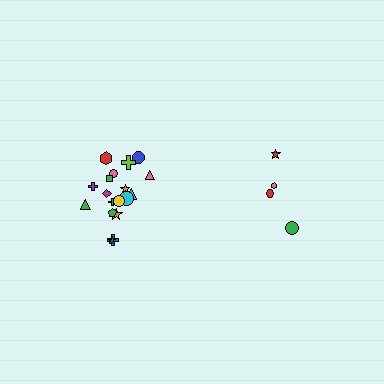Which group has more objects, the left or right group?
The left group.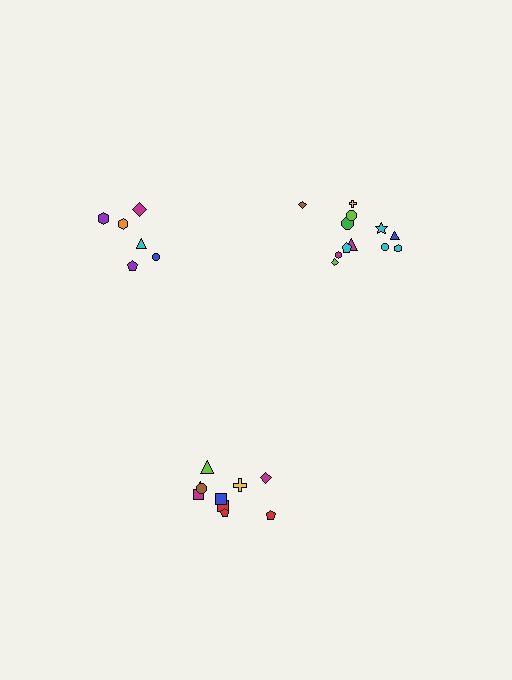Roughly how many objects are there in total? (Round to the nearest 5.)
Roughly 30 objects in total.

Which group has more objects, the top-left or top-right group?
The top-right group.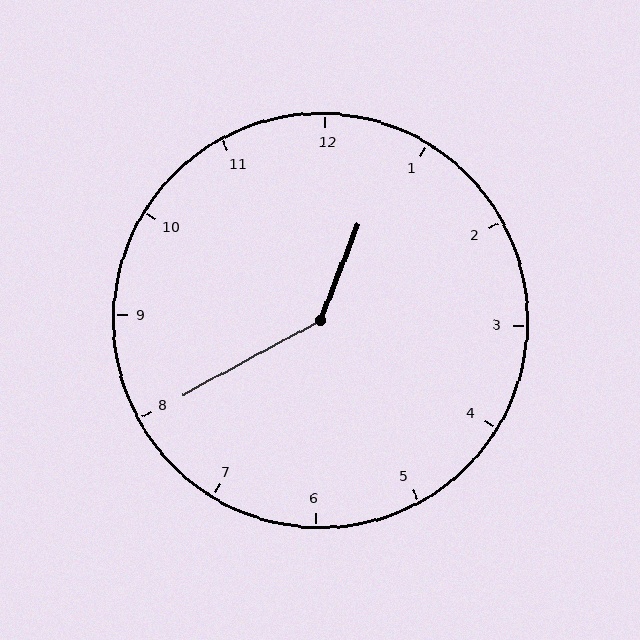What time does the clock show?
12:40.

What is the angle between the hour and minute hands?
Approximately 140 degrees.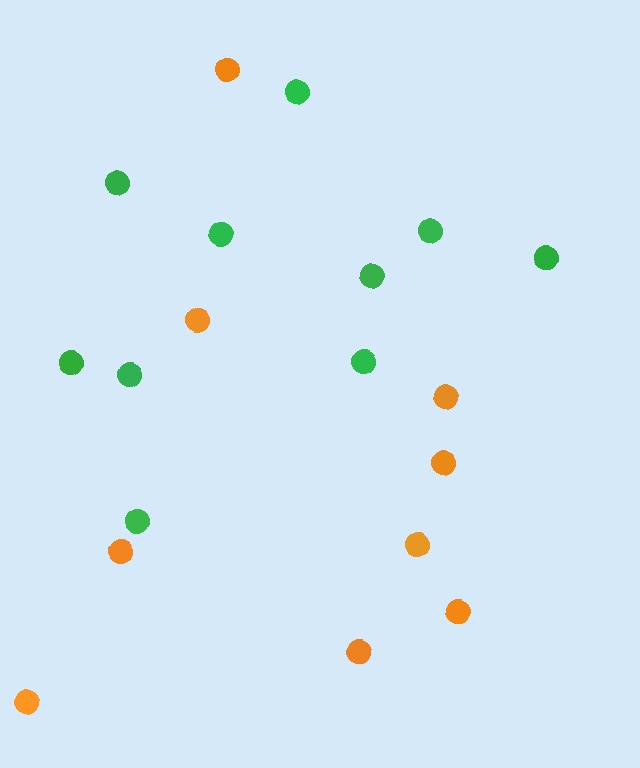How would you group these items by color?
There are 2 groups: one group of green circles (10) and one group of orange circles (9).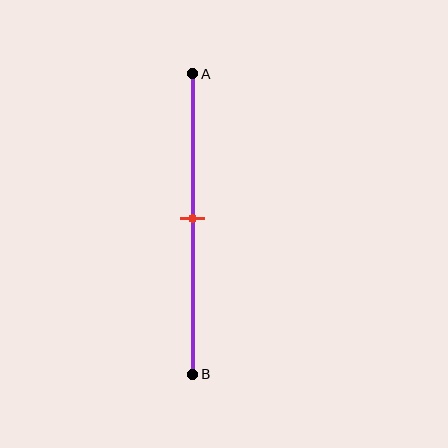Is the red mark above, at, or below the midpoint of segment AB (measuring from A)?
The red mark is approximately at the midpoint of segment AB.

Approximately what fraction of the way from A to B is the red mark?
The red mark is approximately 50% of the way from A to B.